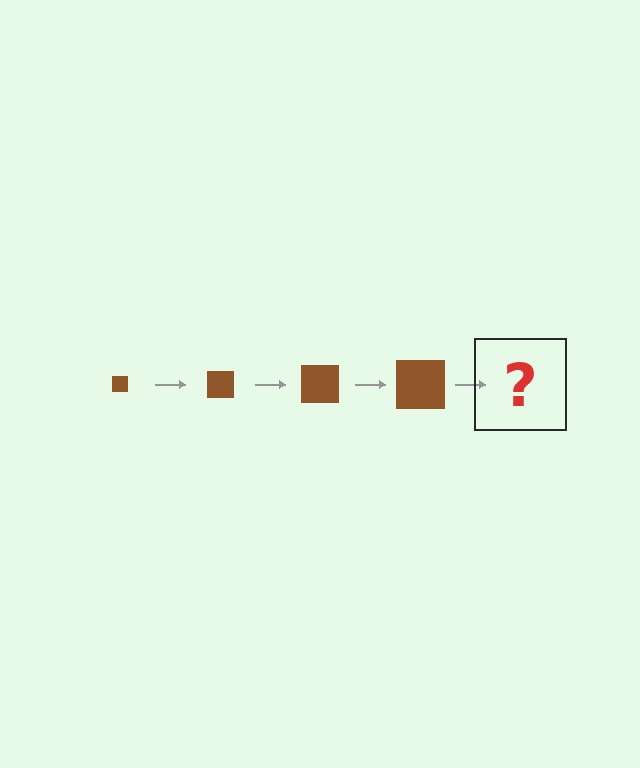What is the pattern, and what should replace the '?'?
The pattern is that the square gets progressively larger each step. The '?' should be a brown square, larger than the previous one.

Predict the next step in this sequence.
The next step is a brown square, larger than the previous one.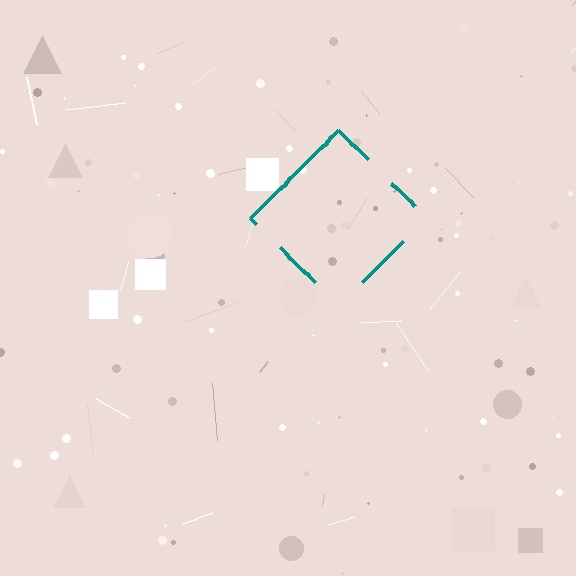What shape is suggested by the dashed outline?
The dashed outline suggests a diamond.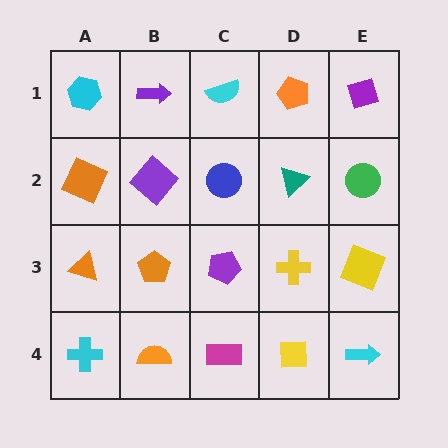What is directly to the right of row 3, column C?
A yellow cross.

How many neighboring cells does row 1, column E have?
2.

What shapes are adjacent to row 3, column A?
An orange square (row 2, column A), a cyan cross (row 4, column A), an orange pentagon (row 3, column B).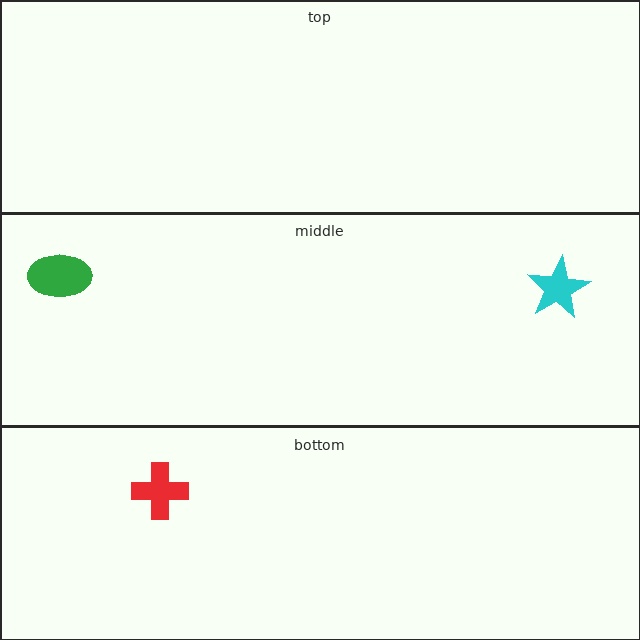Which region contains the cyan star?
The middle region.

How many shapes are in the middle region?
2.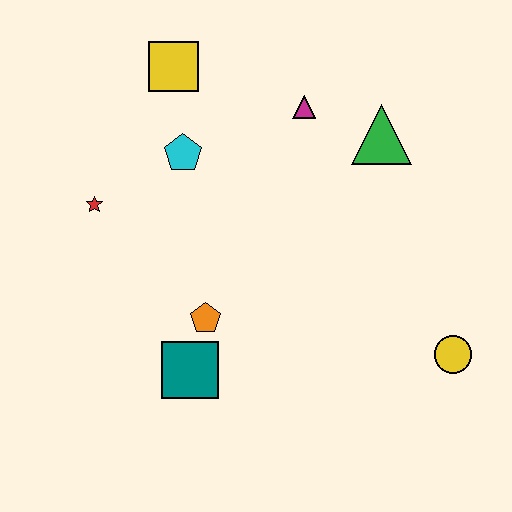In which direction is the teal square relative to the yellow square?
The teal square is below the yellow square.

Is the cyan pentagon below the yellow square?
Yes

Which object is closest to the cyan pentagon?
The yellow square is closest to the cyan pentagon.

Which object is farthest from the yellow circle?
The yellow square is farthest from the yellow circle.